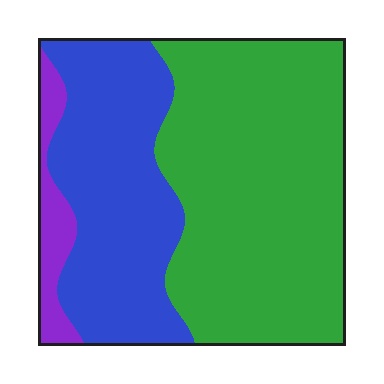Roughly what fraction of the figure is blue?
Blue covers 35% of the figure.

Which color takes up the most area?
Green, at roughly 55%.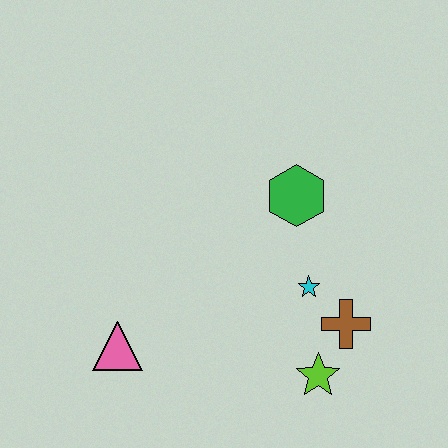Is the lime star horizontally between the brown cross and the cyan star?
Yes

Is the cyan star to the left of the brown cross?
Yes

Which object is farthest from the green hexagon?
The pink triangle is farthest from the green hexagon.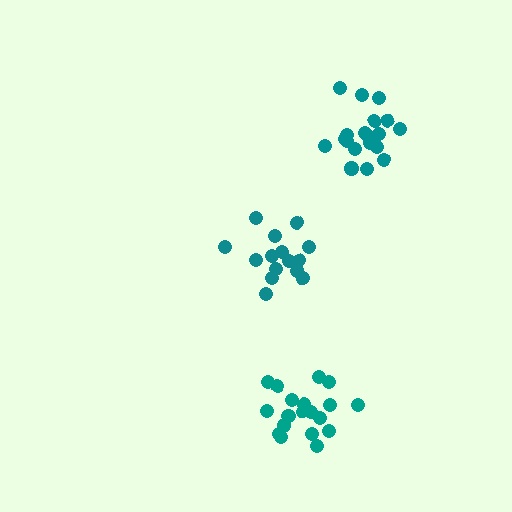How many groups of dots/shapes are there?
There are 3 groups.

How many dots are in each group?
Group 1: 15 dots, Group 2: 19 dots, Group 3: 20 dots (54 total).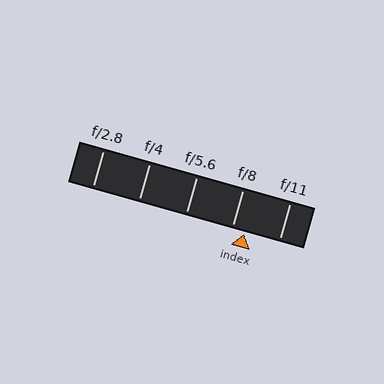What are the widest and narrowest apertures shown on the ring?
The widest aperture shown is f/2.8 and the narrowest is f/11.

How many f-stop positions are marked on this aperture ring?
There are 5 f-stop positions marked.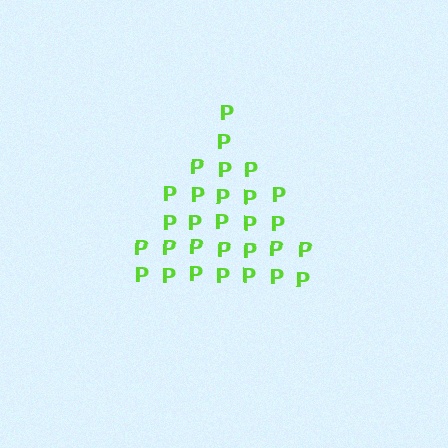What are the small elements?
The small elements are letter P's.